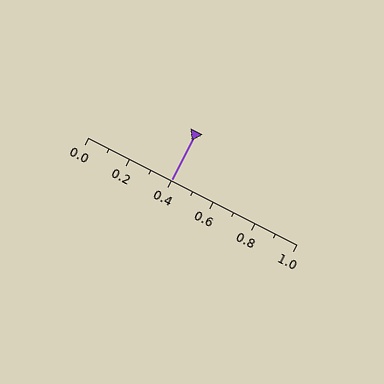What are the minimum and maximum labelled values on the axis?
The axis runs from 0.0 to 1.0.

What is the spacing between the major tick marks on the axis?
The major ticks are spaced 0.2 apart.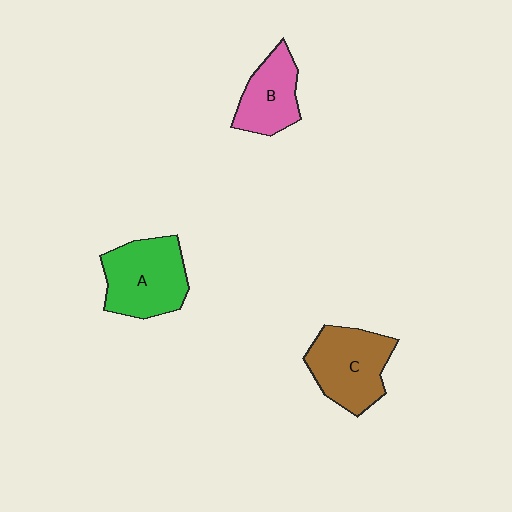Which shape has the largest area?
Shape A (green).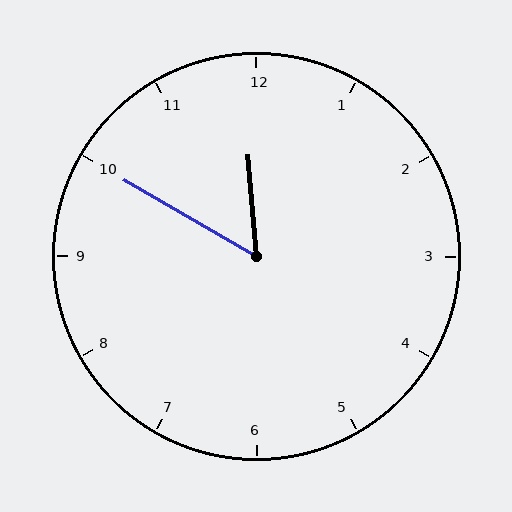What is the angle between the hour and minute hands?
Approximately 55 degrees.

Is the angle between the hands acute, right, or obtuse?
It is acute.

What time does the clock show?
11:50.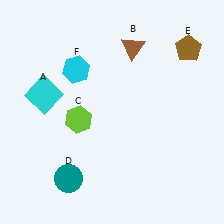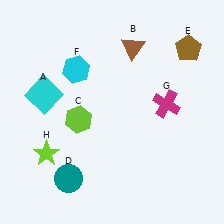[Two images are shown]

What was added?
A magenta cross (G), a lime star (H) were added in Image 2.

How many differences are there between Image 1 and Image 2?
There are 2 differences between the two images.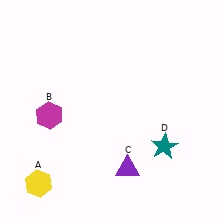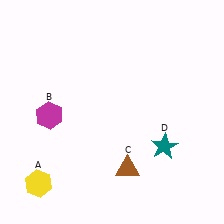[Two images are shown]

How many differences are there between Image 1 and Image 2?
There is 1 difference between the two images.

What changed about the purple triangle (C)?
In Image 1, C is purple. In Image 2, it changed to brown.